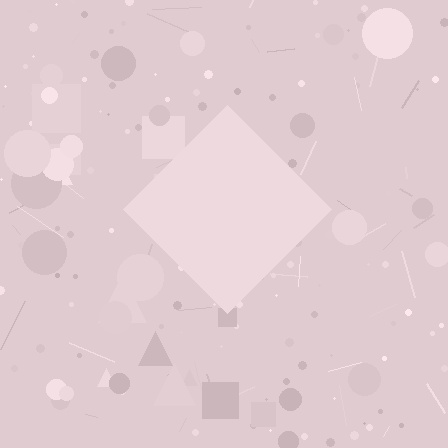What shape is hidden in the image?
A diamond is hidden in the image.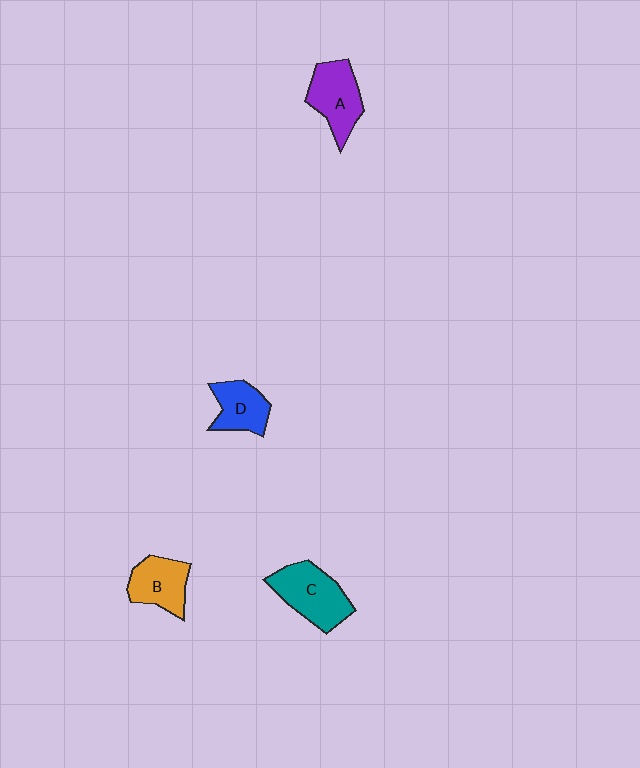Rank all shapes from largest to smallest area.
From largest to smallest: C (teal), A (purple), B (orange), D (blue).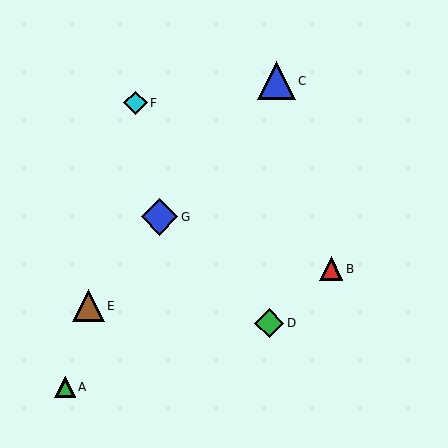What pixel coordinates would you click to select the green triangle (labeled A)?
Click at (65, 387) to select the green triangle A.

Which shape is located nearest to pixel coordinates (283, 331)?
The green diamond (labeled D) at (269, 323) is nearest to that location.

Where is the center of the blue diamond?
The center of the blue diamond is at (160, 217).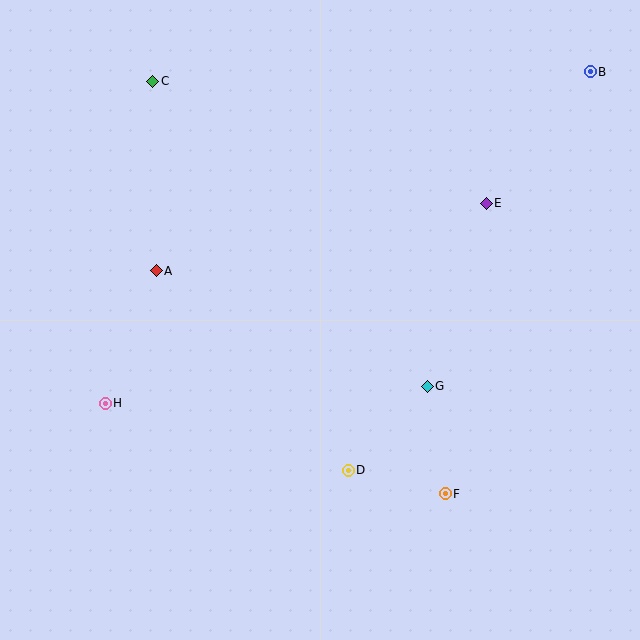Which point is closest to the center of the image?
Point G at (427, 386) is closest to the center.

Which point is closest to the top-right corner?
Point B is closest to the top-right corner.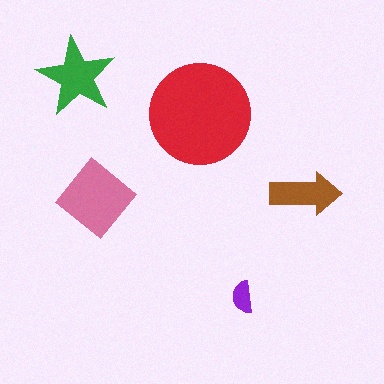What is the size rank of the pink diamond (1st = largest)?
2nd.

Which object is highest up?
The green star is topmost.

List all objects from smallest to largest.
The purple semicircle, the brown arrow, the green star, the pink diamond, the red circle.